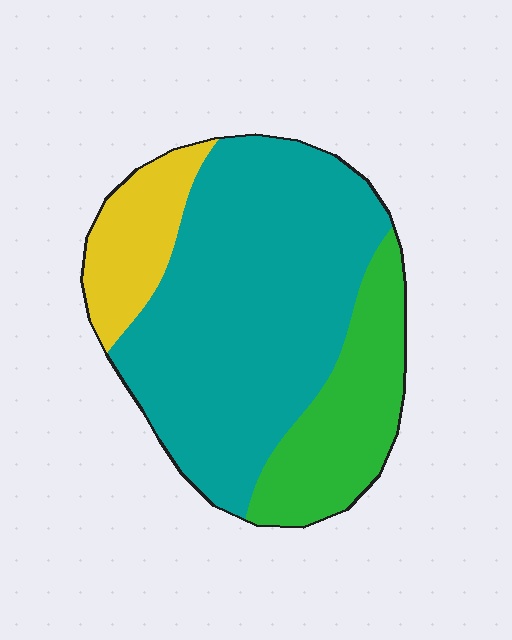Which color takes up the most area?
Teal, at roughly 65%.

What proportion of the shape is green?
Green takes up about one quarter (1/4) of the shape.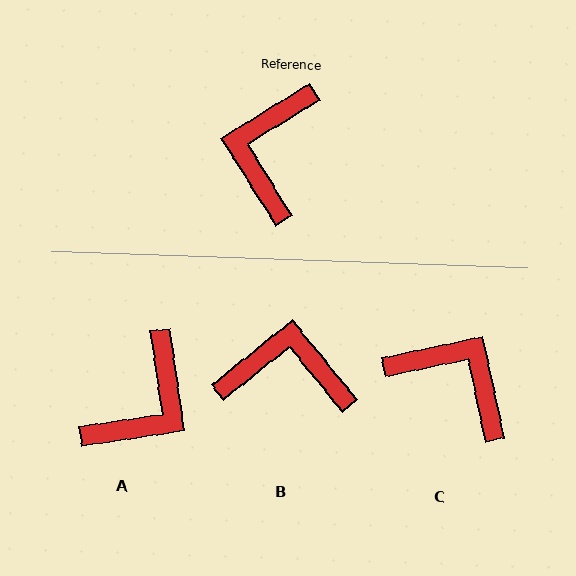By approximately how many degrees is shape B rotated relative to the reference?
Approximately 83 degrees clockwise.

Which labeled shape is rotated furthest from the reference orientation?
A, about 157 degrees away.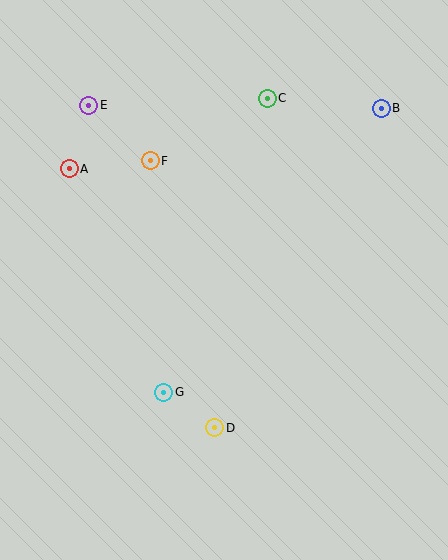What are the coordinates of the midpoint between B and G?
The midpoint between B and G is at (272, 250).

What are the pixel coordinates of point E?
Point E is at (89, 105).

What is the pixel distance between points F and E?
The distance between F and E is 83 pixels.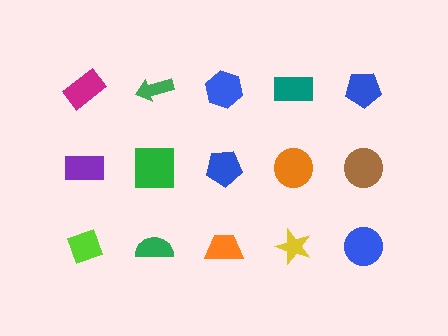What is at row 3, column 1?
A lime diamond.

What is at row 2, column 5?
A brown circle.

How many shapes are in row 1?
5 shapes.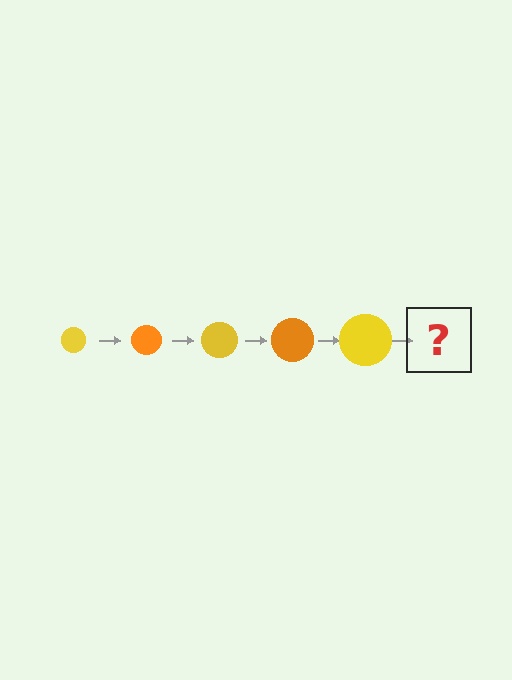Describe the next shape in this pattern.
It should be an orange circle, larger than the previous one.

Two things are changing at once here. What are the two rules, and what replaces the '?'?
The two rules are that the circle grows larger each step and the color cycles through yellow and orange. The '?' should be an orange circle, larger than the previous one.